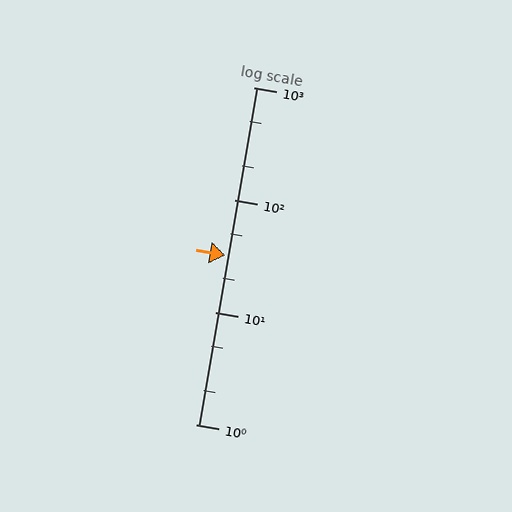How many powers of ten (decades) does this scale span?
The scale spans 3 decades, from 1 to 1000.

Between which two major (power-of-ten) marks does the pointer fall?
The pointer is between 10 and 100.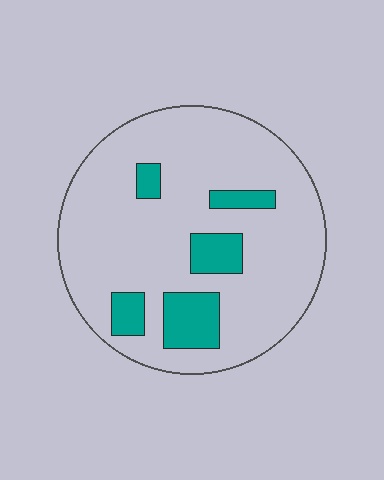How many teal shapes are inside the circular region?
5.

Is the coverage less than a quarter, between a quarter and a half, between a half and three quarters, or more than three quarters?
Less than a quarter.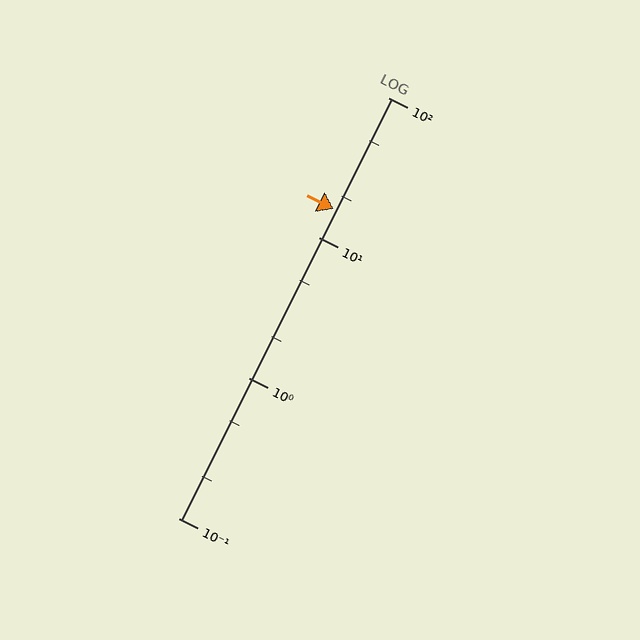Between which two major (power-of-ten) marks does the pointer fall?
The pointer is between 10 and 100.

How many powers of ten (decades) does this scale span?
The scale spans 3 decades, from 0.1 to 100.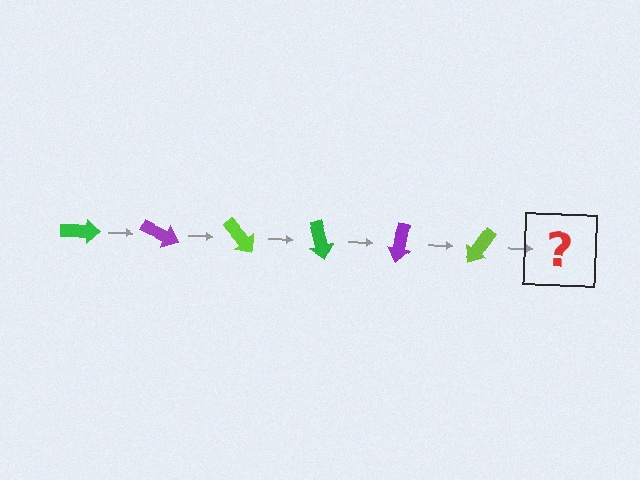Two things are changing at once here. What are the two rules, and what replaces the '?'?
The two rules are that it rotates 25 degrees each step and the color cycles through green, purple, and lime. The '?' should be a green arrow, rotated 150 degrees from the start.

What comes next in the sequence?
The next element should be a green arrow, rotated 150 degrees from the start.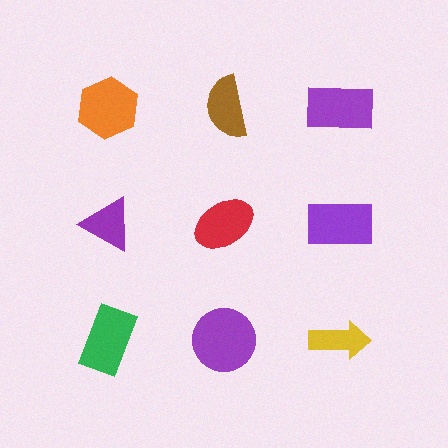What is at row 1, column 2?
A brown semicircle.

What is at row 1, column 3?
A purple rectangle.